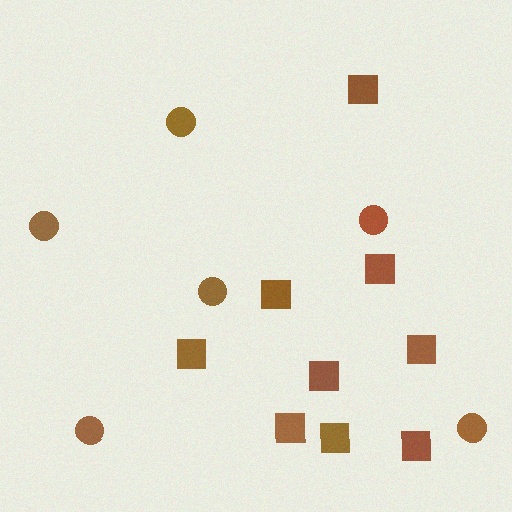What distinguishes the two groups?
There are 2 groups: one group of squares (9) and one group of circles (6).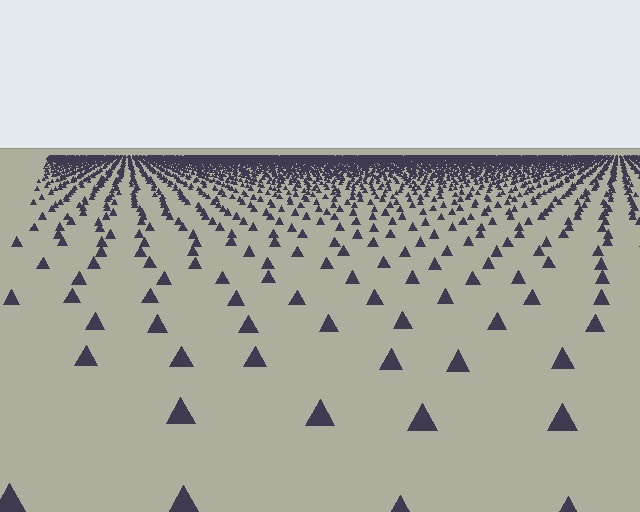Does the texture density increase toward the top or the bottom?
Density increases toward the top.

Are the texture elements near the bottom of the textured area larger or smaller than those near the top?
Larger. Near the bottom, elements are closer to the viewer and appear at a bigger on-screen size.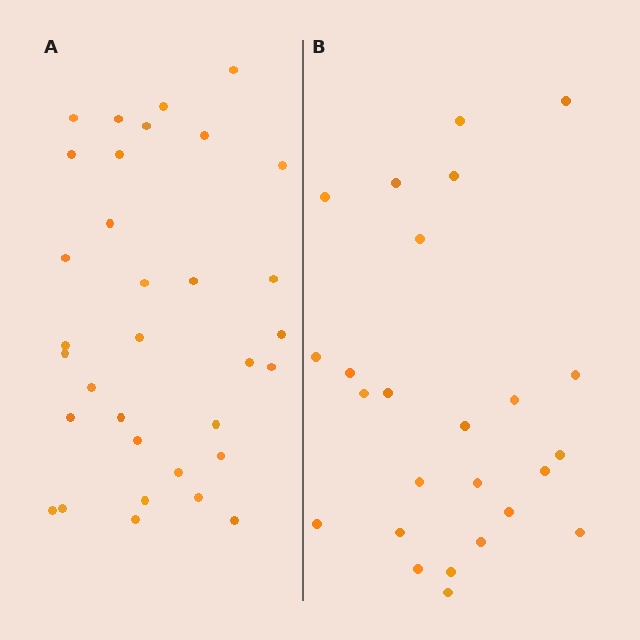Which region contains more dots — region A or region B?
Region A (the left region) has more dots.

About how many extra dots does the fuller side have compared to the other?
Region A has roughly 8 or so more dots than region B.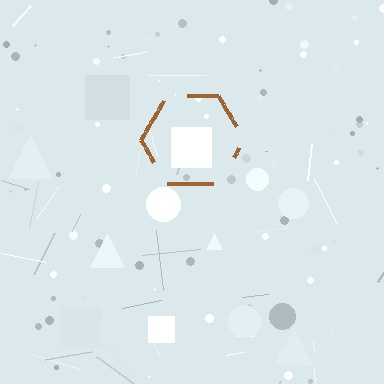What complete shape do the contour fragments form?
The contour fragments form a hexagon.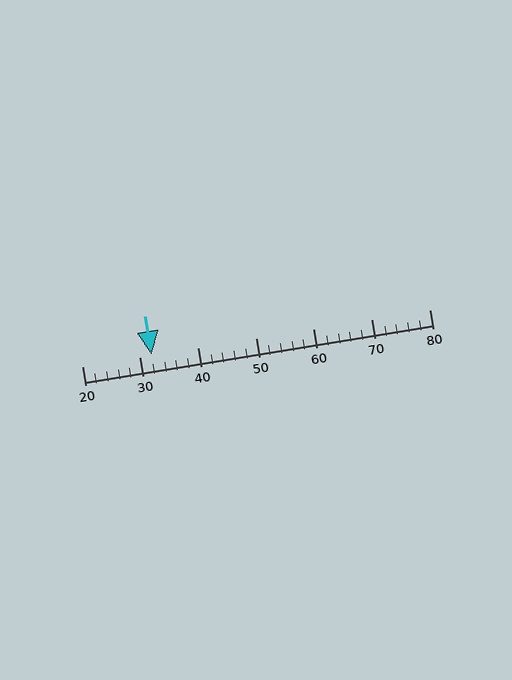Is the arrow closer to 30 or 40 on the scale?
The arrow is closer to 30.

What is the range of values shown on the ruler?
The ruler shows values from 20 to 80.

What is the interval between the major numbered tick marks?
The major tick marks are spaced 10 units apart.